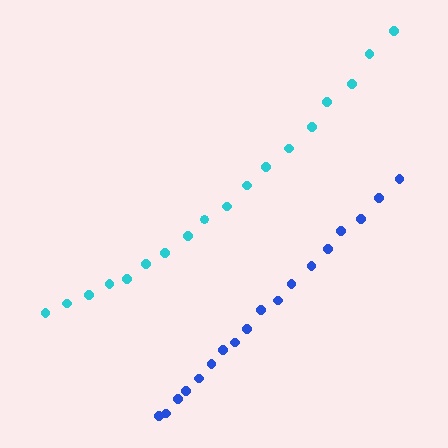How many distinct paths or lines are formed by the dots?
There are 2 distinct paths.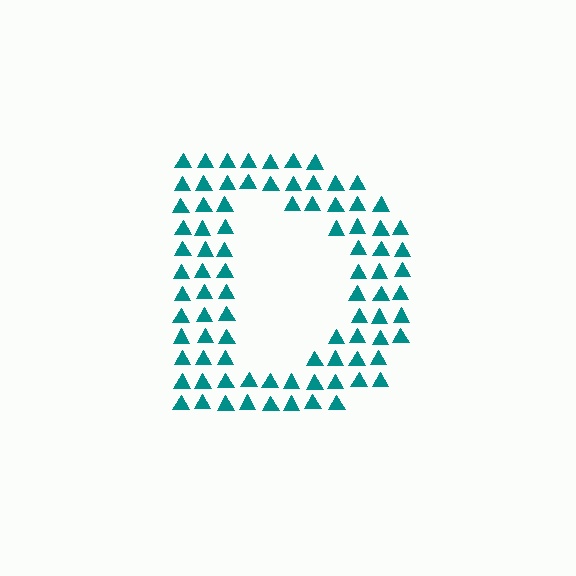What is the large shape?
The large shape is the letter D.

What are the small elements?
The small elements are triangles.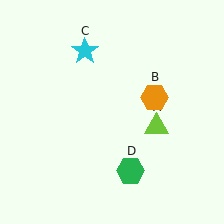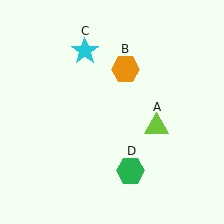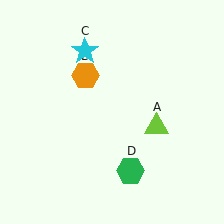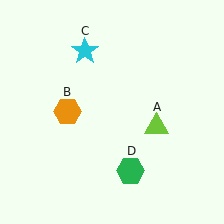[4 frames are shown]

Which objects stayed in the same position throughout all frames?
Lime triangle (object A) and cyan star (object C) and green hexagon (object D) remained stationary.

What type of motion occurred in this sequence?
The orange hexagon (object B) rotated counterclockwise around the center of the scene.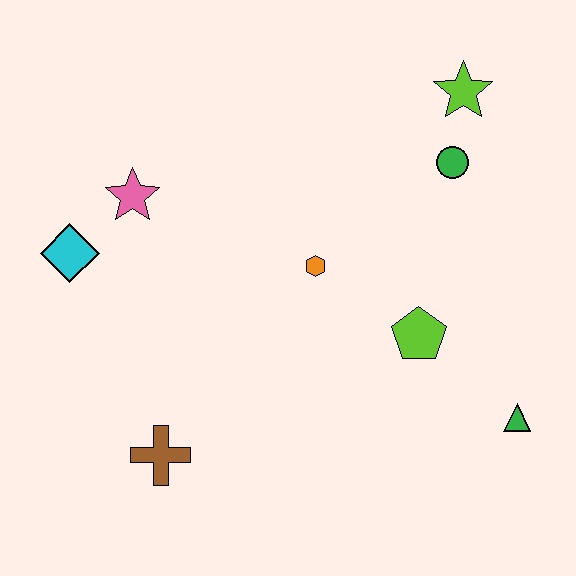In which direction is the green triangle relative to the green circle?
The green triangle is below the green circle.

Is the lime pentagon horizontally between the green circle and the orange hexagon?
Yes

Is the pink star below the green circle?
Yes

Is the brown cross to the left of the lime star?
Yes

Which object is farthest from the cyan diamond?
The green triangle is farthest from the cyan diamond.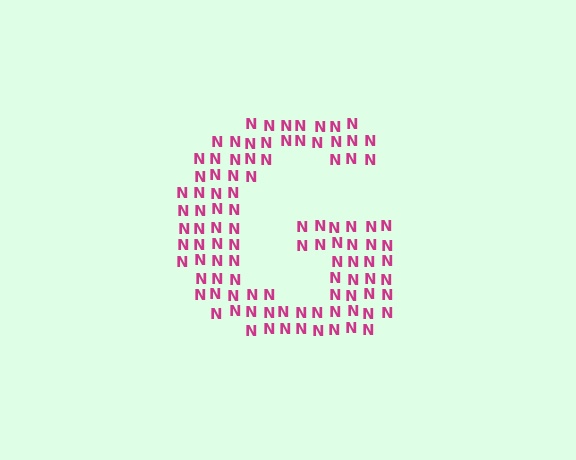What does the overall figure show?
The overall figure shows the letter G.